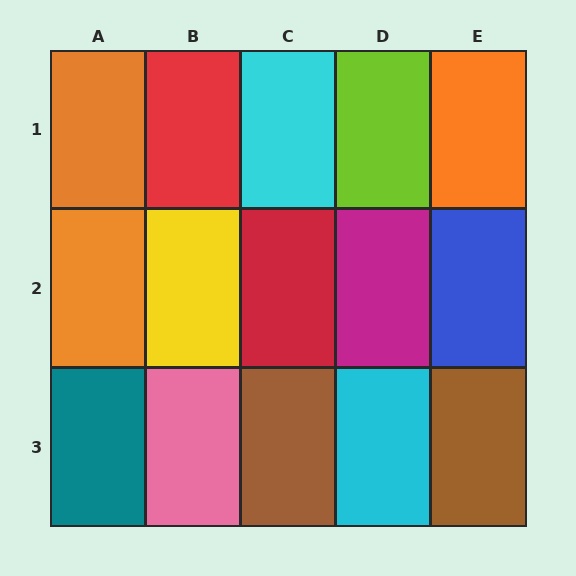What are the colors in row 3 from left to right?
Teal, pink, brown, cyan, brown.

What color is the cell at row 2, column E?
Blue.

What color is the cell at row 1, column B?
Red.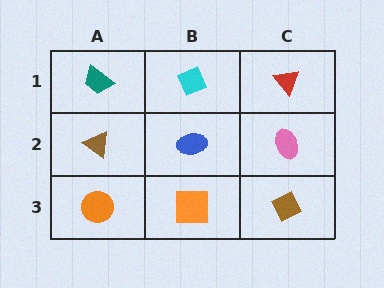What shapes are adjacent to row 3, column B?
A blue ellipse (row 2, column B), an orange circle (row 3, column A), a brown diamond (row 3, column C).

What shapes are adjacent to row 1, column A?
A brown triangle (row 2, column A), a cyan diamond (row 1, column B).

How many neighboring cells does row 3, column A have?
2.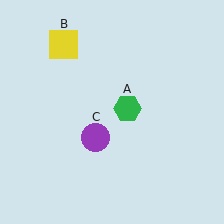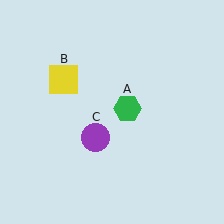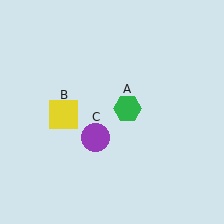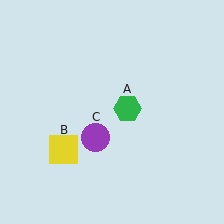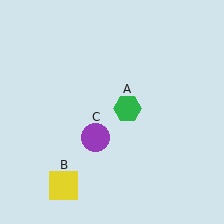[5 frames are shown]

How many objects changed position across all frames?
1 object changed position: yellow square (object B).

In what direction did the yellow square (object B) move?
The yellow square (object B) moved down.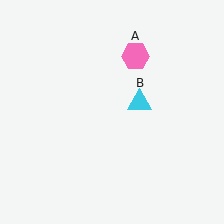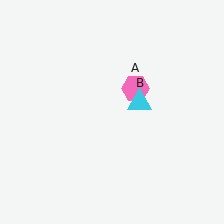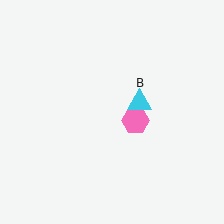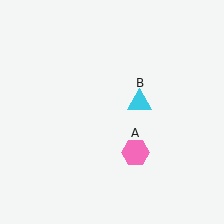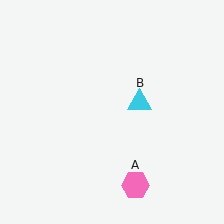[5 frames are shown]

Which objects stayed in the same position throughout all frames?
Cyan triangle (object B) remained stationary.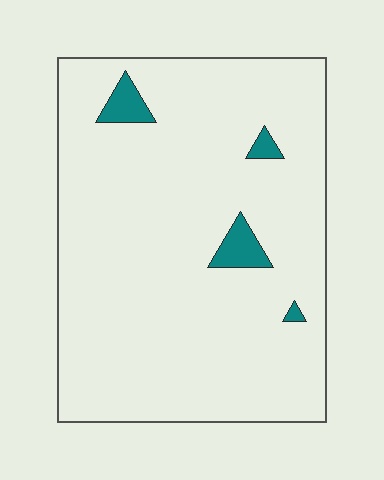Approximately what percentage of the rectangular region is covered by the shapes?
Approximately 5%.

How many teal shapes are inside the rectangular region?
4.